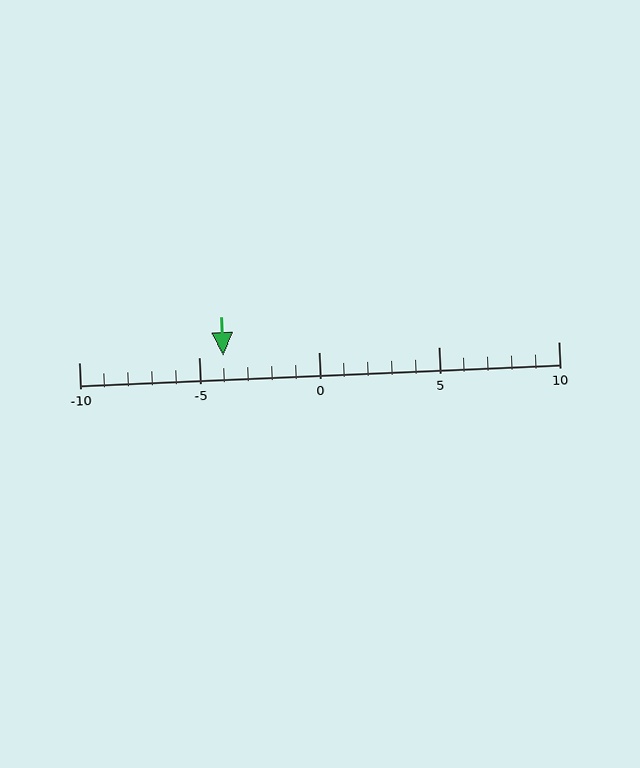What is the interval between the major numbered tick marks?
The major tick marks are spaced 5 units apart.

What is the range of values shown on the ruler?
The ruler shows values from -10 to 10.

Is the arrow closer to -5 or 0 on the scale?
The arrow is closer to -5.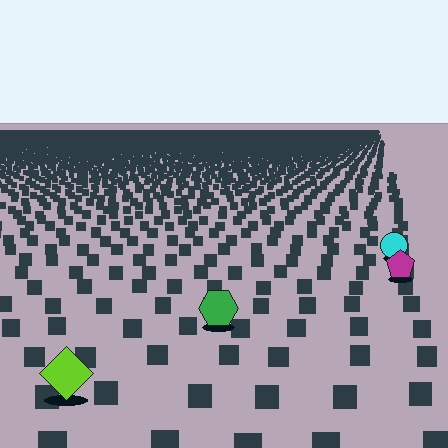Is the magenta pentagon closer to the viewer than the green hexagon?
No. The green hexagon is closer — you can tell from the texture gradient: the ground texture is coarser near it.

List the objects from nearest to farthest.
From nearest to farthest: the lime diamond, the green hexagon, the magenta pentagon, the cyan circle.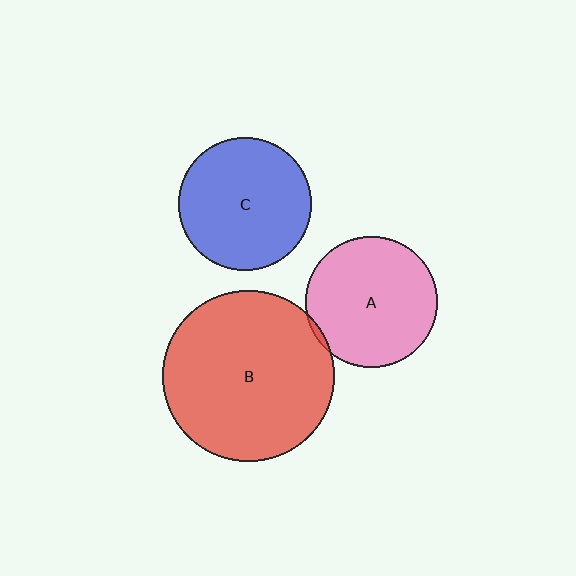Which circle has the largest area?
Circle B (red).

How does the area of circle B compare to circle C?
Approximately 1.7 times.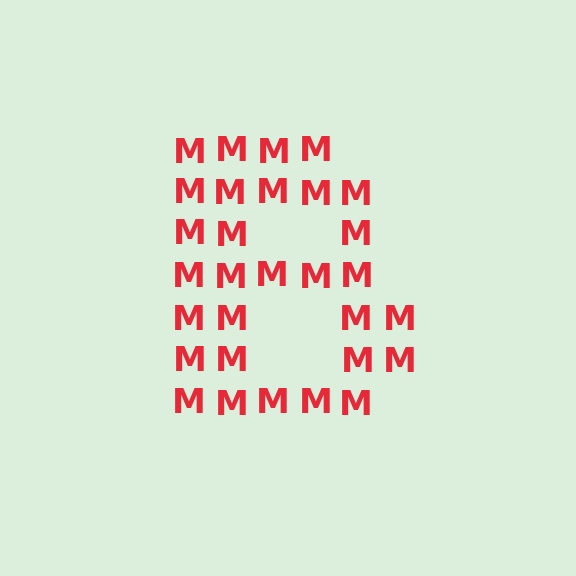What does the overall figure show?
The overall figure shows the letter B.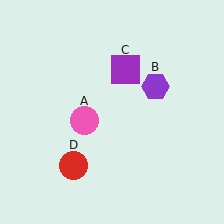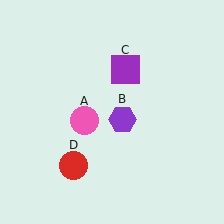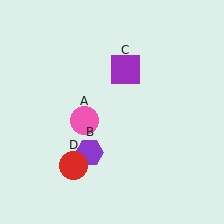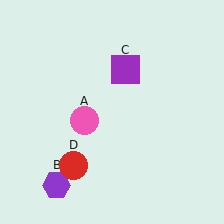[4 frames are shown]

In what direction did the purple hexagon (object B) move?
The purple hexagon (object B) moved down and to the left.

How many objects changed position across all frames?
1 object changed position: purple hexagon (object B).